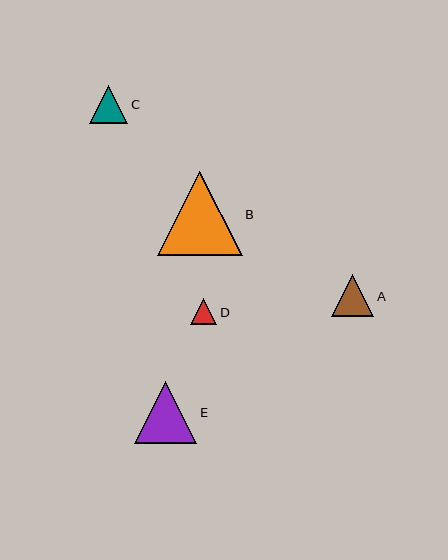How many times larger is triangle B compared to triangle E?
Triangle B is approximately 1.4 times the size of triangle E.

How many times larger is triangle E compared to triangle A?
Triangle E is approximately 1.5 times the size of triangle A.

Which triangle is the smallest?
Triangle D is the smallest with a size of approximately 26 pixels.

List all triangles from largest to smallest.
From largest to smallest: B, E, A, C, D.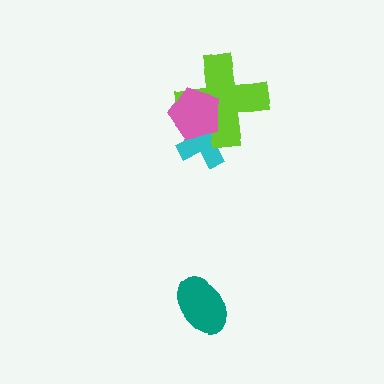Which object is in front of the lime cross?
The pink pentagon is in front of the lime cross.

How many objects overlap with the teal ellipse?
0 objects overlap with the teal ellipse.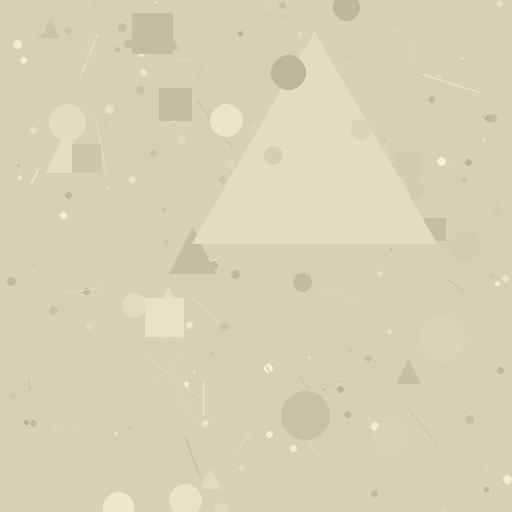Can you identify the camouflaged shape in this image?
The camouflaged shape is a triangle.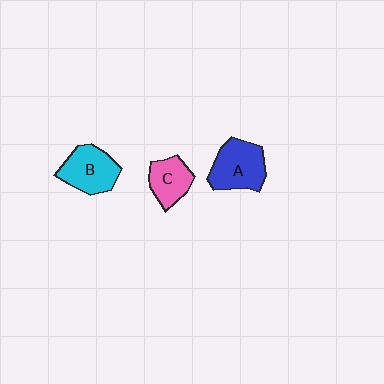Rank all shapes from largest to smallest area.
From largest to smallest: A (blue), B (cyan), C (pink).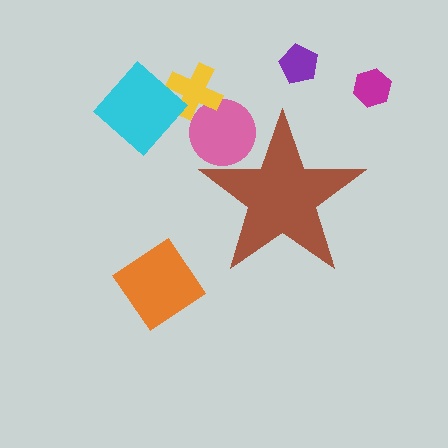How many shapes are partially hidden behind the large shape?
1 shape is partially hidden.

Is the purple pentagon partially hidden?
No, the purple pentagon is fully visible.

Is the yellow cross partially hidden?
No, the yellow cross is fully visible.